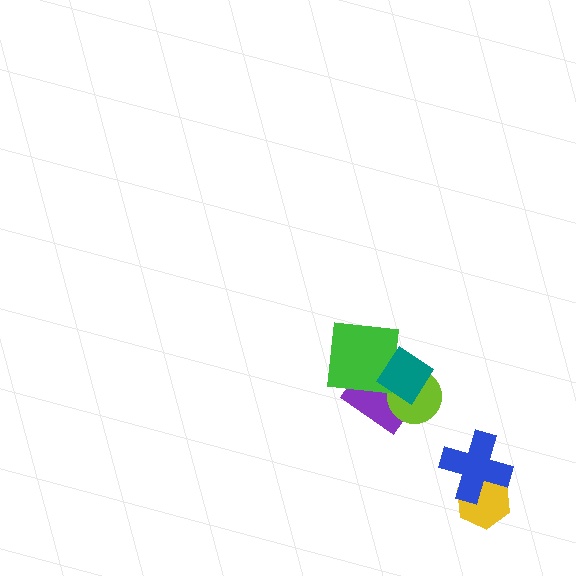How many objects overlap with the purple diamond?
3 objects overlap with the purple diamond.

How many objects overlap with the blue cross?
1 object overlaps with the blue cross.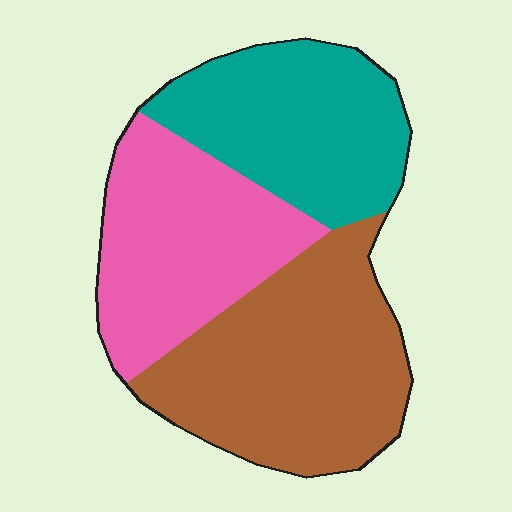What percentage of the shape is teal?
Teal covers 30% of the shape.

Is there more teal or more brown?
Brown.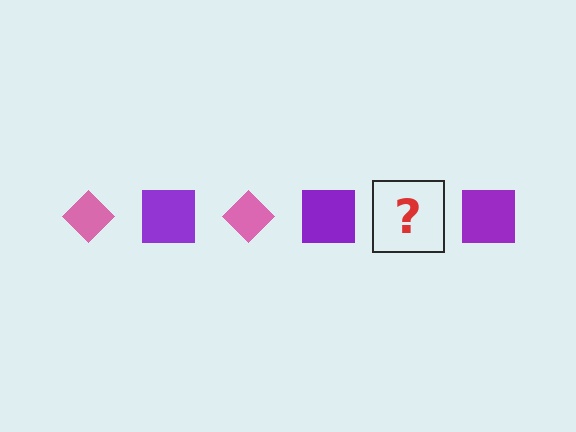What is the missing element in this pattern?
The missing element is a pink diamond.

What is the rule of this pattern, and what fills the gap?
The rule is that the pattern alternates between pink diamond and purple square. The gap should be filled with a pink diamond.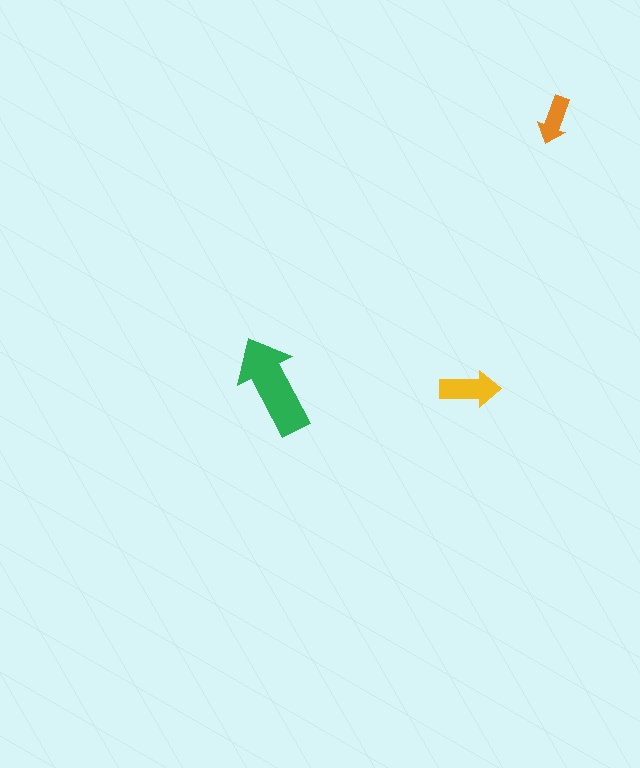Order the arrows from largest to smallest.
the green one, the yellow one, the orange one.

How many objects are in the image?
There are 3 objects in the image.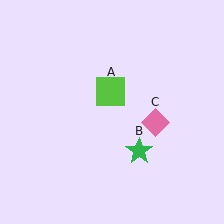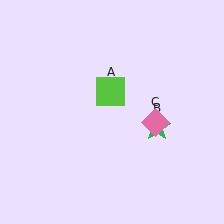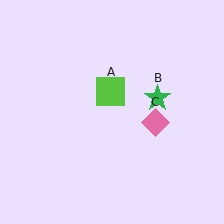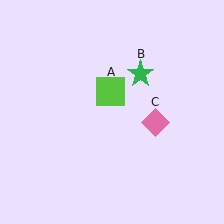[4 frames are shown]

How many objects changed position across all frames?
1 object changed position: green star (object B).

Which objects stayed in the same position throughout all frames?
Lime square (object A) and pink diamond (object C) remained stationary.